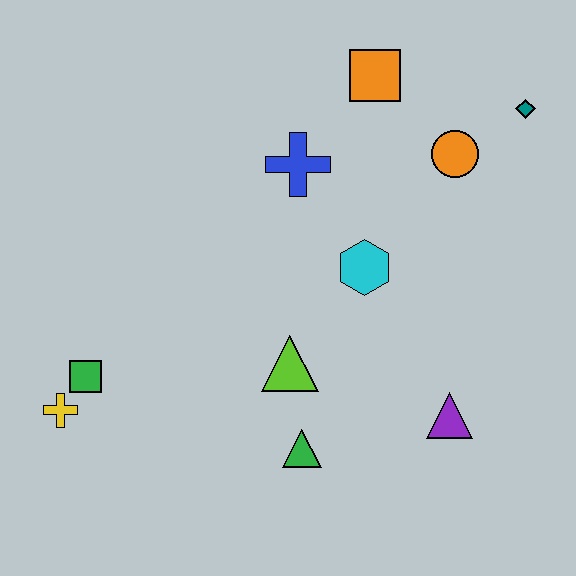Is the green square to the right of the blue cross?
No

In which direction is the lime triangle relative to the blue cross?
The lime triangle is below the blue cross.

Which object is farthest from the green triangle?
The teal diamond is farthest from the green triangle.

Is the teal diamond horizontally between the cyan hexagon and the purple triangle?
No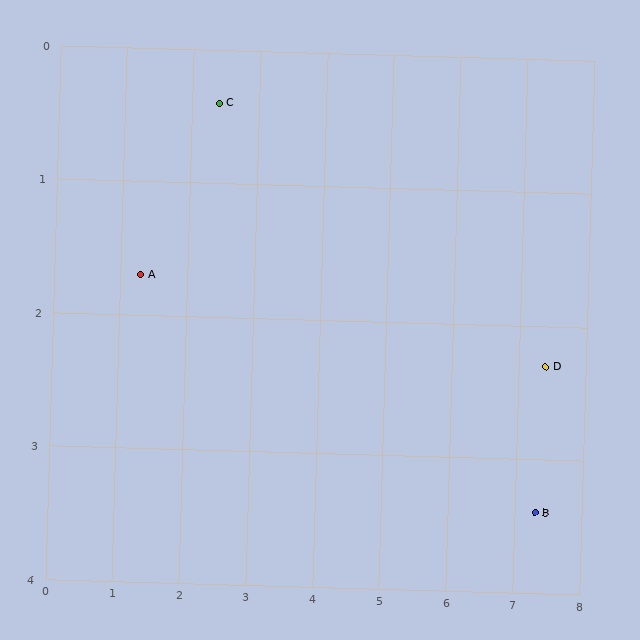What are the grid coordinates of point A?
Point A is at approximately (1.3, 1.7).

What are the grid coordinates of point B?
Point B is at approximately (7.3, 3.4).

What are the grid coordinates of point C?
Point C is at approximately (2.4, 0.4).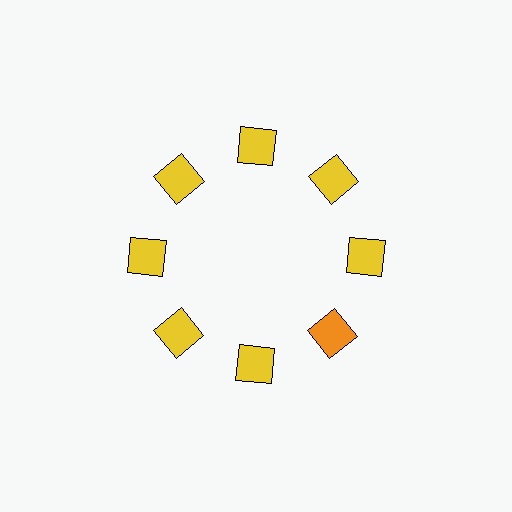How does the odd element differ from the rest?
It has a different color: orange instead of yellow.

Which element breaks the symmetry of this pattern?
The orange square at roughly the 4 o'clock position breaks the symmetry. All other shapes are yellow squares.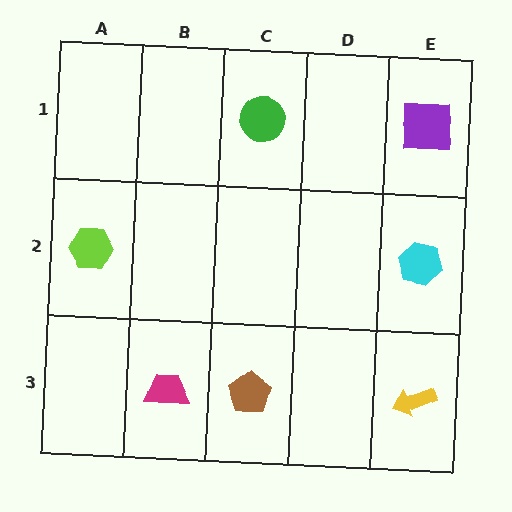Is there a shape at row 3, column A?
No, that cell is empty.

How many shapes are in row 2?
2 shapes.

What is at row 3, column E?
A yellow arrow.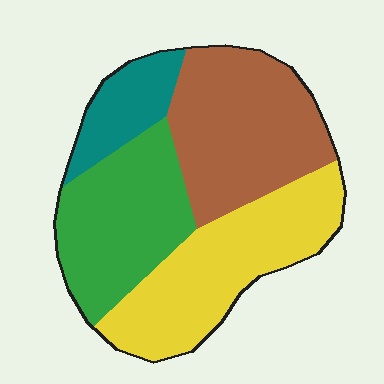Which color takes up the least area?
Teal, at roughly 10%.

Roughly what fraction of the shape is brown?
Brown takes up about one third (1/3) of the shape.